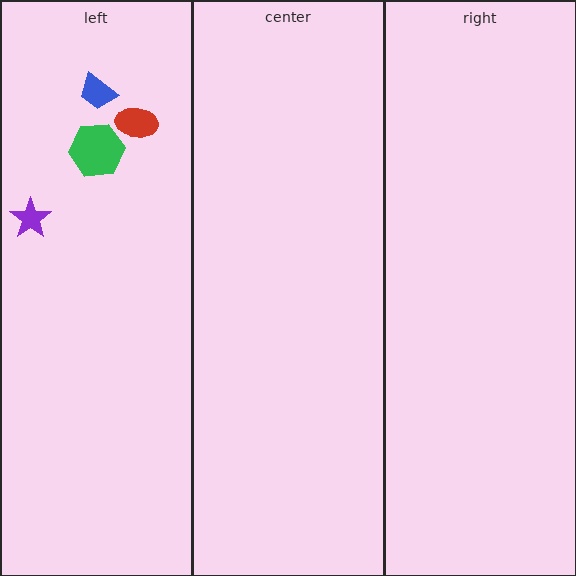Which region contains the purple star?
The left region.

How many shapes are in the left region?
4.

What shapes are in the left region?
The green hexagon, the red ellipse, the purple star, the blue trapezoid.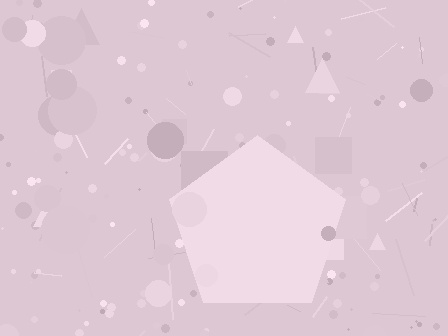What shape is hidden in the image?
A pentagon is hidden in the image.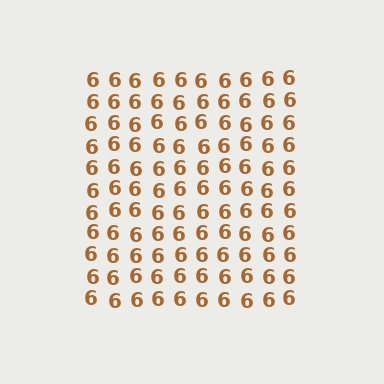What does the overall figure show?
The overall figure shows a square.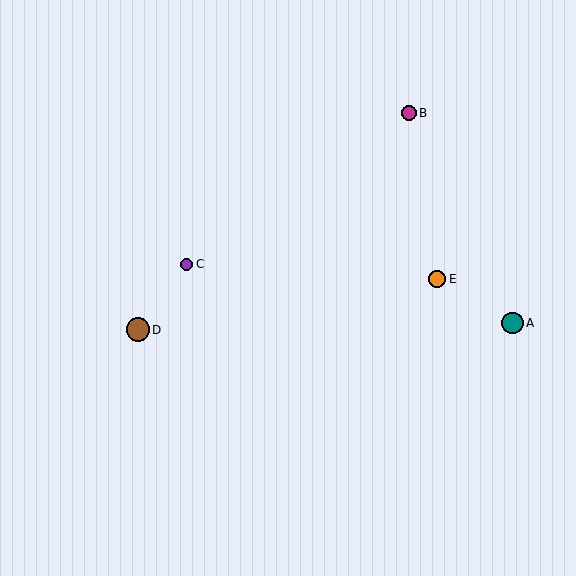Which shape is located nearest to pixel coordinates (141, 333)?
The brown circle (labeled D) at (138, 330) is nearest to that location.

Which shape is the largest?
The brown circle (labeled D) is the largest.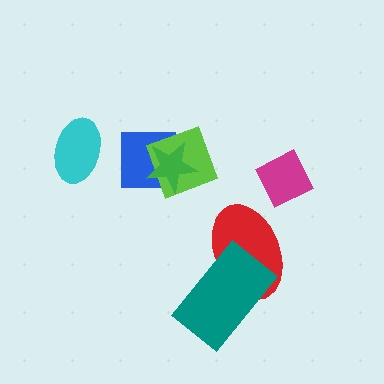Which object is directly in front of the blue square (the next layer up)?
The lime diamond is directly in front of the blue square.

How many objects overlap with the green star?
2 objects overlap with the green star.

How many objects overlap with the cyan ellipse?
0 objects overlap with the cyan ellipse.